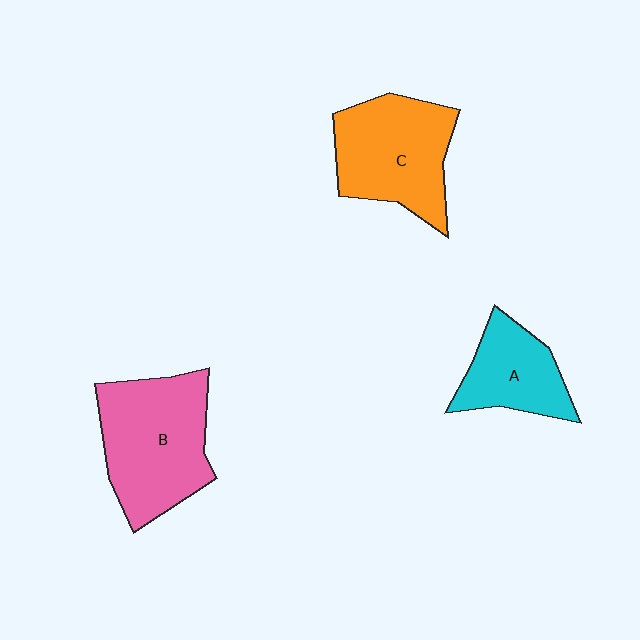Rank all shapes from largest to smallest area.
From largest to smallest: B (pink), C (orange), A (cyan).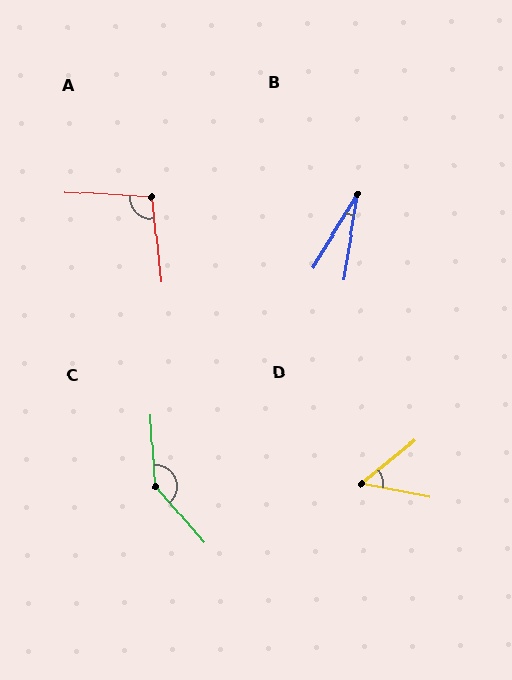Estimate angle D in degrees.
Approximately 49 degrees.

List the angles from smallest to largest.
B (22°), D (49°), A (100°), C (143°).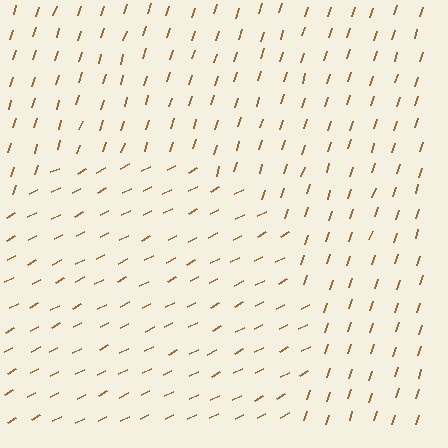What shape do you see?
I see a circle.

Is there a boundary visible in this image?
Yes, there is a texture boundary formed by a change in line orientation.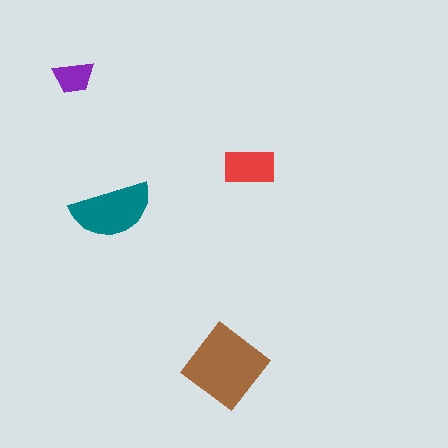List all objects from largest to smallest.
The brown diamond, the teal semicircle, the red rectangle, the purple trapezoid.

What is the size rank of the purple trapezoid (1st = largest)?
4th.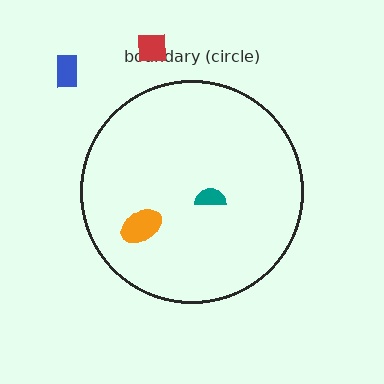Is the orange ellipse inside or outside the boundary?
Inside.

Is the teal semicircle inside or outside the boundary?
Inside.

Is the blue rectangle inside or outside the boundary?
Outside.